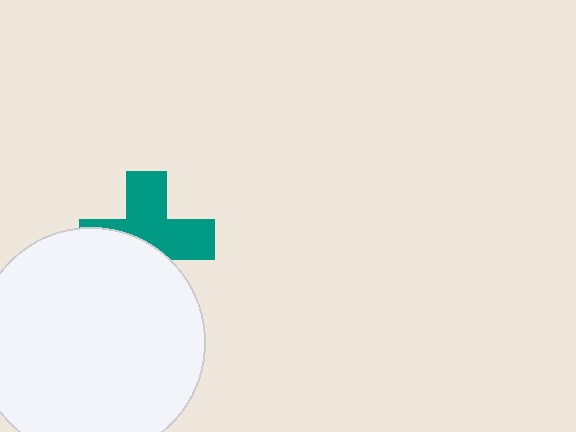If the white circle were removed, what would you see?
You would see the complete teal cross.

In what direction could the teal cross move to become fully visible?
The teal cross could move up. That would shift it out from behind the white circle entirely.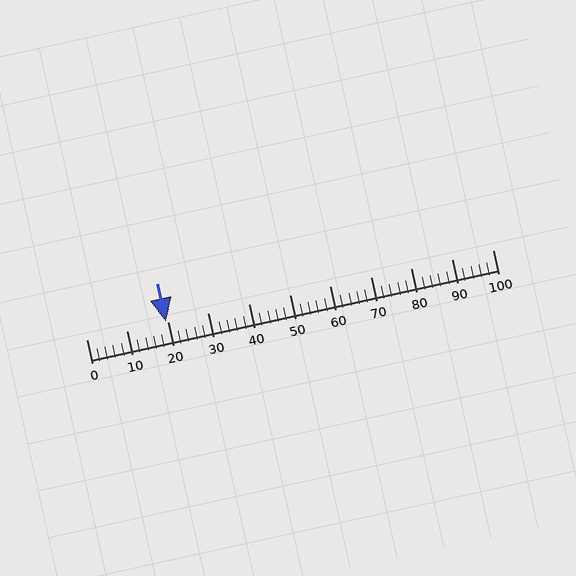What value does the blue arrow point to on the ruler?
The blue arrow points to approximately 20.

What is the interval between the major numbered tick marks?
The major tick marks are spaced 10 units apart.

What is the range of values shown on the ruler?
The ruler shows values from 0 to 100.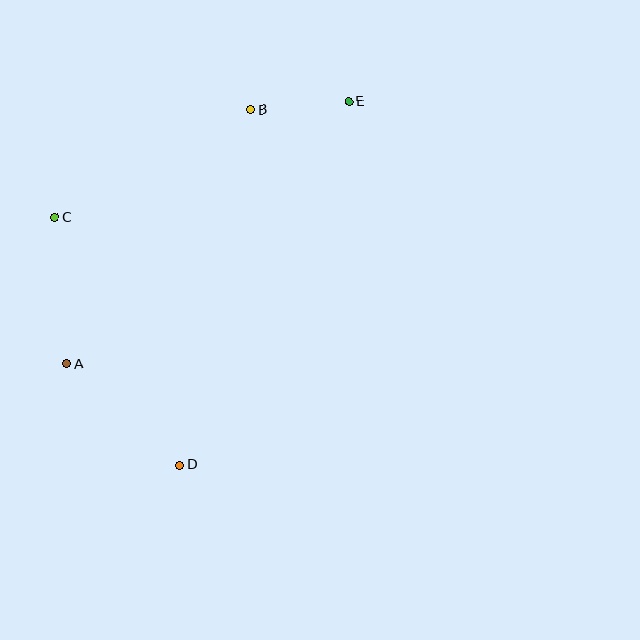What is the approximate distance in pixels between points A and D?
The distance between A and D is approximately 152 pixels.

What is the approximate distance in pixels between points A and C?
The distance between A and C is approximately 147 pixels.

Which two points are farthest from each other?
Points D and E are farthest from each other.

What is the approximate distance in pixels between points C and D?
The distance between C and D is approximately 278 pixels.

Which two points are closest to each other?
Points B and E are closest to each other.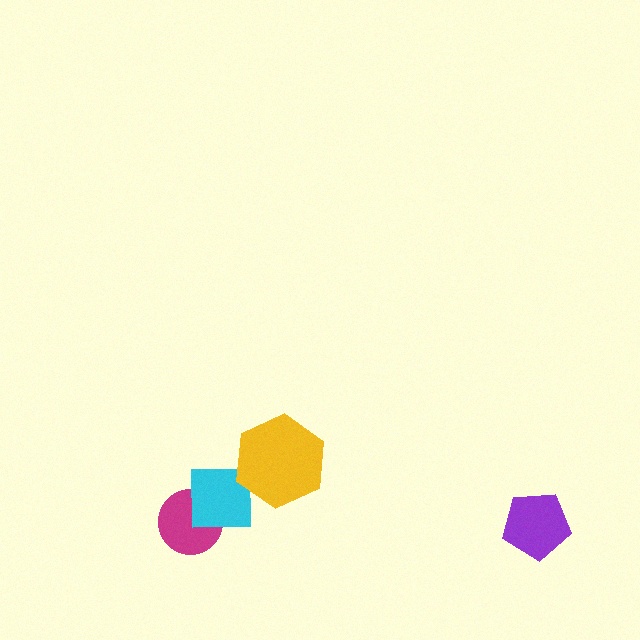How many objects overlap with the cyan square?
2 objects overlap with the cyan square.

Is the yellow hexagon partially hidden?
No, no other shape covers it.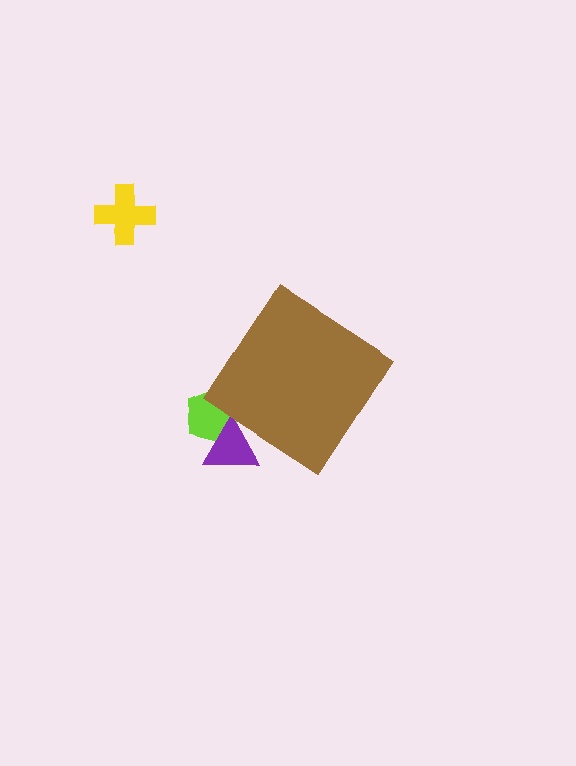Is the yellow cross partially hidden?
No, the yellow cross is fully visible.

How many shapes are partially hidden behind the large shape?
2 shapes are partially hidden.